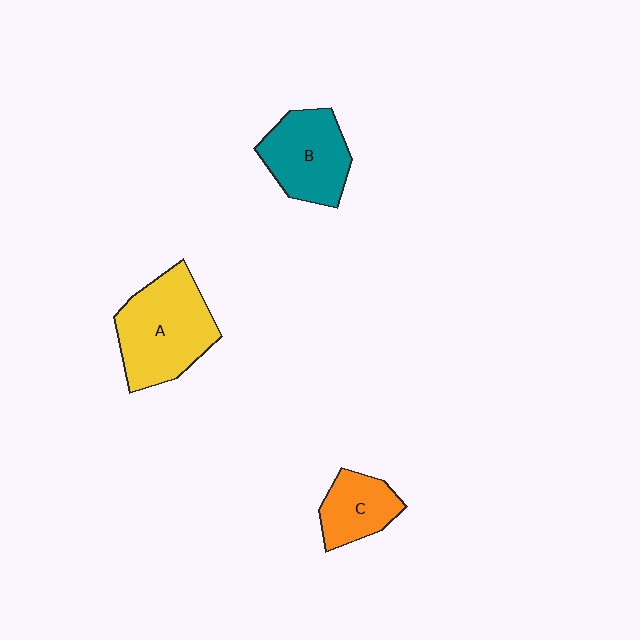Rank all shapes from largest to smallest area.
From largest to smallest: A (yellow), B (teal), C (orange).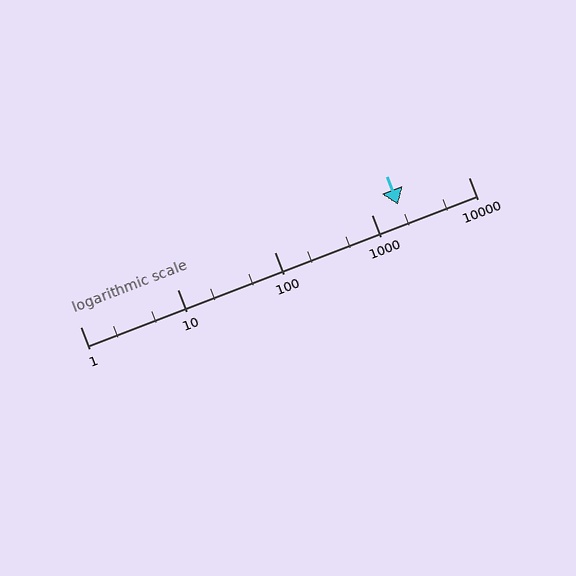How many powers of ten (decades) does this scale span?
The scale spans 4 decades, from 1 to 10000.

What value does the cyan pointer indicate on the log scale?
The pointer indicates approximately 1900.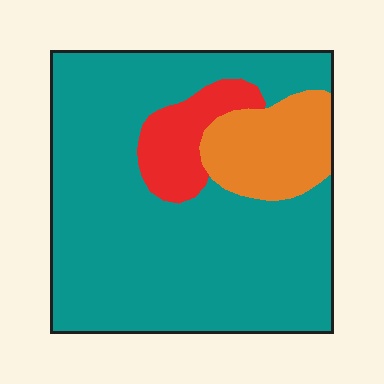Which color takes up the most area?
Teal, at roughly 75%.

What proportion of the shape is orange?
Orange covers 14% of the shape.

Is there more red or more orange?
Orange.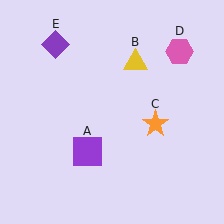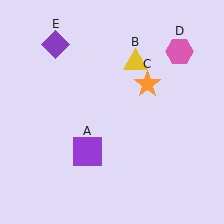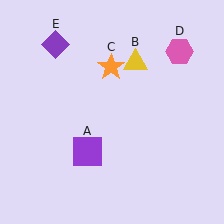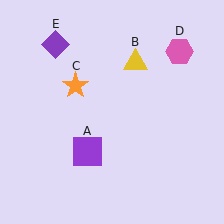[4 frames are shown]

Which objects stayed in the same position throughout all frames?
Purple square (object A) and yellow triangle (object B) and pink hexagon (object D) and purple diamond (object E) remained stationary.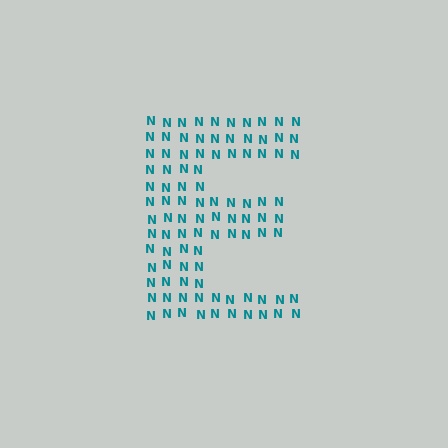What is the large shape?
The large shape is the letter E.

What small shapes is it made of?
It is made of small letter N's.